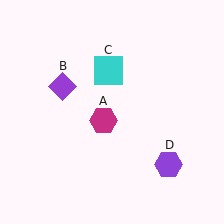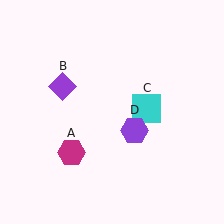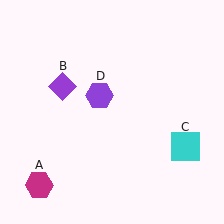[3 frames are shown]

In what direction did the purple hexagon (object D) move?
The purple hexagon (object D) moved up and to the left.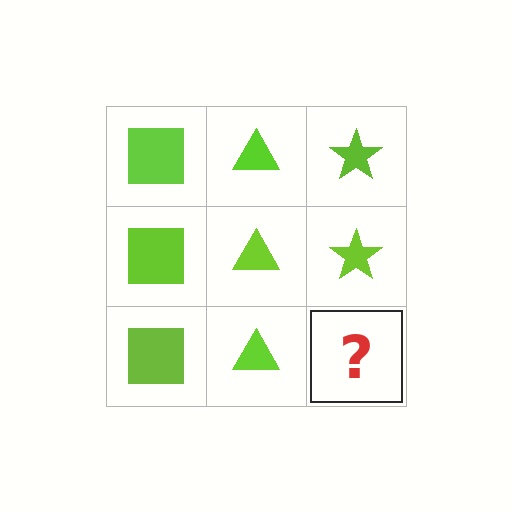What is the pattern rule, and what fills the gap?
The rule is that each column has a consistent shape. The gap should be filled with a lime star.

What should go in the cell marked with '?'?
The missing cell should contain a lime star.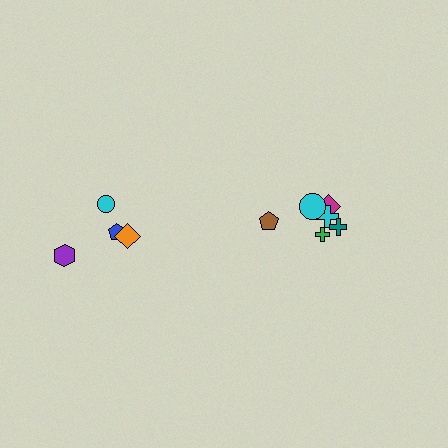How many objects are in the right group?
There are 6 objects.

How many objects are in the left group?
There are 4 objects.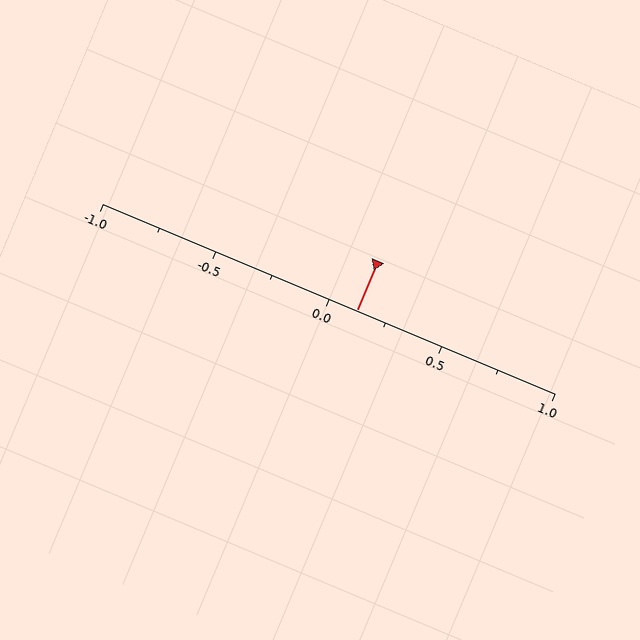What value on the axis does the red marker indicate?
The marker indicates approximately 0.12.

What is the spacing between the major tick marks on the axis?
The major ticks are spaced 0.5 apart.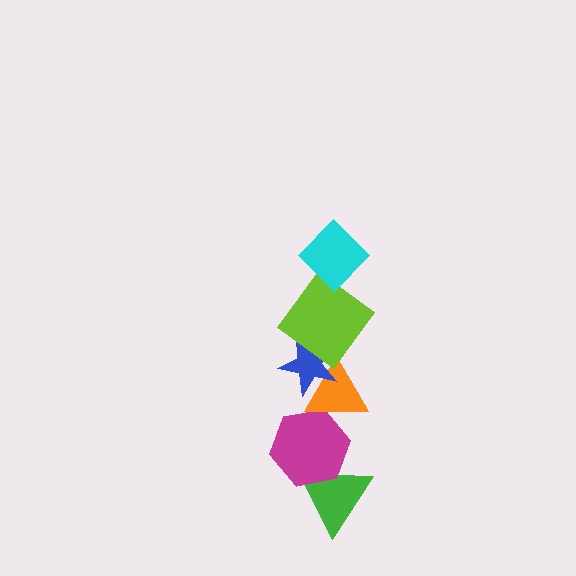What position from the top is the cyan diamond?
The cyan diamond is 1st from the top.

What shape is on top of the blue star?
The lime diamond is on top of the blue star.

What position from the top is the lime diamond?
The lime diamond is 2nd from the top.